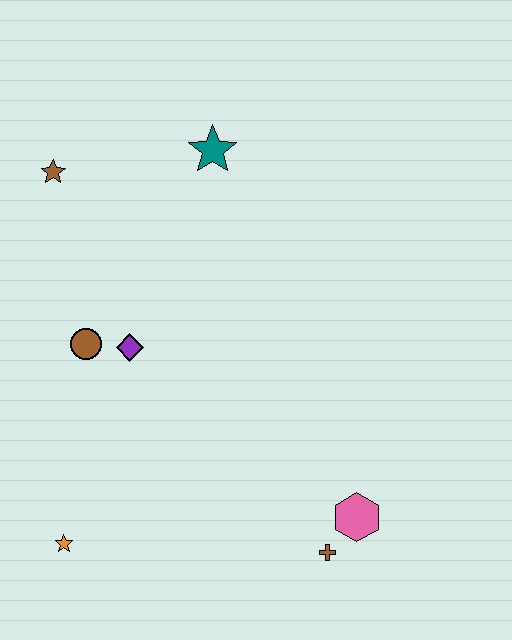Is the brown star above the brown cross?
Yes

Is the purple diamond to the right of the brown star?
Yes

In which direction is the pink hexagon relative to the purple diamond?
The pink hexagon is to the right of the purple diamond.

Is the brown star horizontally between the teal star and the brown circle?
No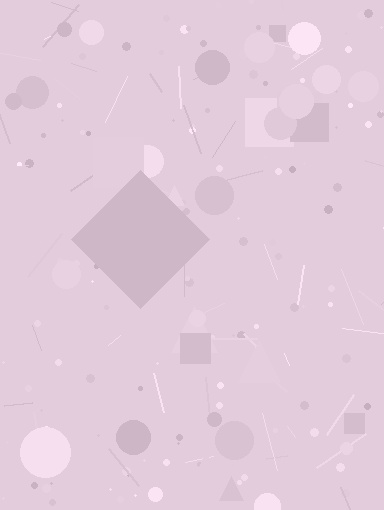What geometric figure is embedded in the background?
A diamond is embedded in the background.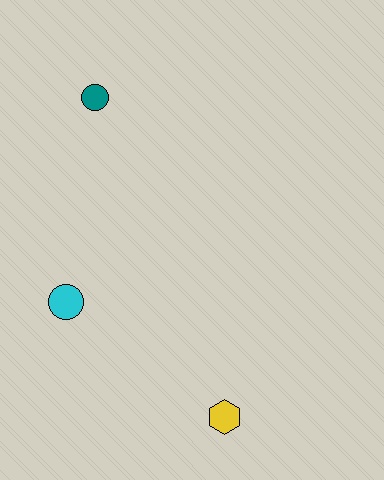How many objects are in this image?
There are 3 objects.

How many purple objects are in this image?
There are no purple objects.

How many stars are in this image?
There are no stars.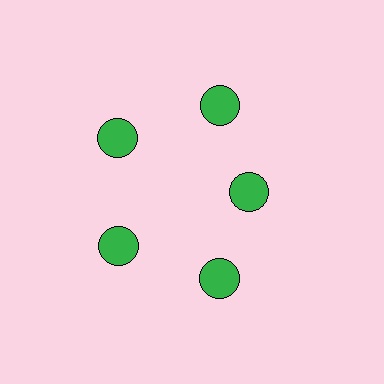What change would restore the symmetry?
The symmetry would be restored by moving it outward, back onto the ring so that all 5 circles sit at equal angles and equal distance from the center.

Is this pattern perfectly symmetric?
No. The 5 green circles are arranged in a ring, but one element near the 3 o'clock position is pulled inward toward the center, breaking the 5-fold rotational symmetry.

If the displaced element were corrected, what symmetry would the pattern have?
It would have 5-fold rotational symmetry — the pattern would map onto itself every 72 degrees.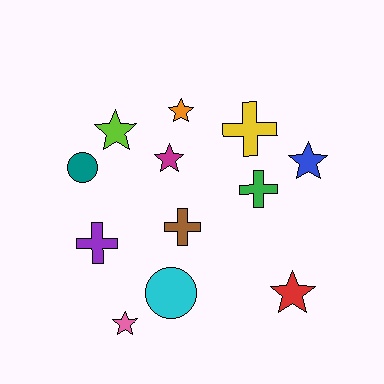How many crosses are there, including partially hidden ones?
There are 4 crosses.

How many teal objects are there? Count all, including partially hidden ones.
There is 1 teal object.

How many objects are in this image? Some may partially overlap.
There are 12 objects.